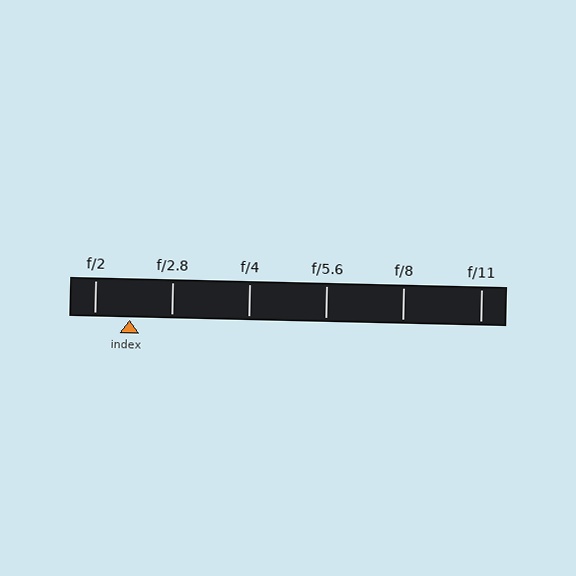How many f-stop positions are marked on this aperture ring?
There are 6 f-stop positions marked.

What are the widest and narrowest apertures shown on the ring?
The widest aperture shown is f/2 and the narrowest is f/11.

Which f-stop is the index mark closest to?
The index mark is closest to f/2.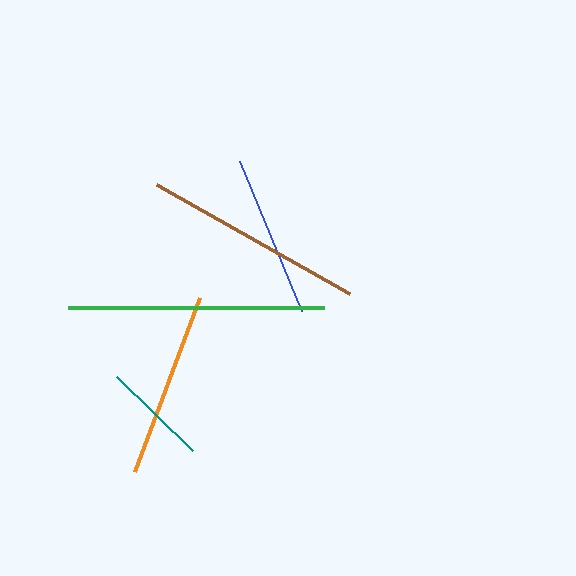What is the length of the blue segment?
The blue segment is approximately 162 pixels long.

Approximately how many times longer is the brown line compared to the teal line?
The brown line is approximately 2.1 times the length of the teal line.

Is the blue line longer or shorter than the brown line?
The brown line is longer than the blue line.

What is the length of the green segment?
The green segment is approximately 256 pixels long.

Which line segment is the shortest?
The teal line is the shortest at approximately 106 pixels.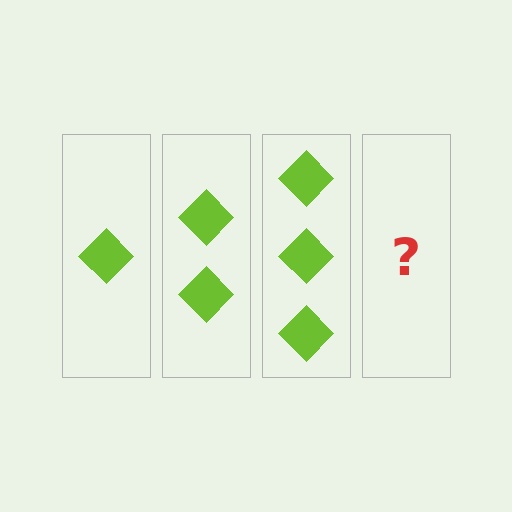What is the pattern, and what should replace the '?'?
The pattern is that each step adds one more diamond. The '?' should be 4 diamonds.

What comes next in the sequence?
The next element should be 4 diamonds.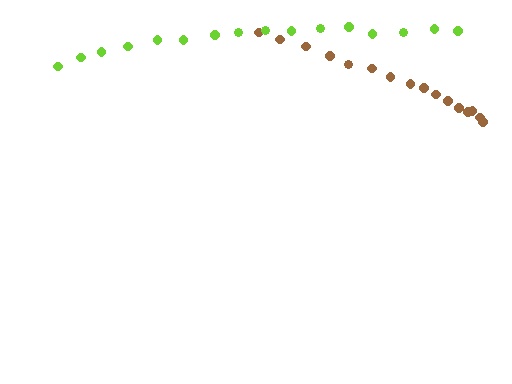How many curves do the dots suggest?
There are 2 distinct paths.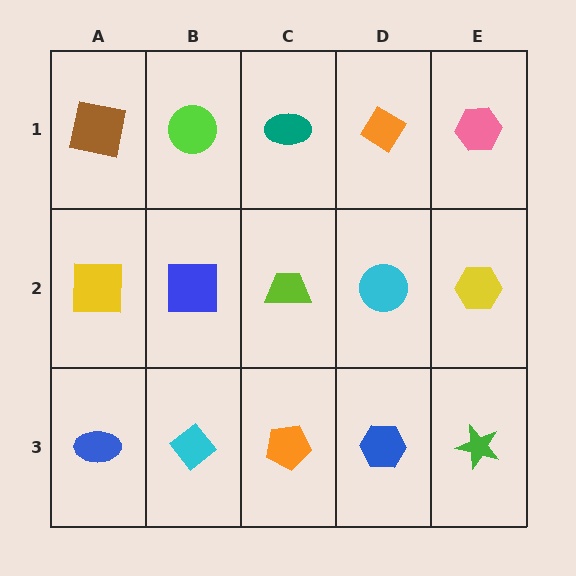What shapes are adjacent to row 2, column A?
A brown square (row 1, column A), a blue ellipse (row 3, column A), a blue square (row 2, column B).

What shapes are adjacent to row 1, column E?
A yellow hexagon (row 2, column E), an orange diamond (row 1, column D).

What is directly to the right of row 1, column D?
A pink hexagon.